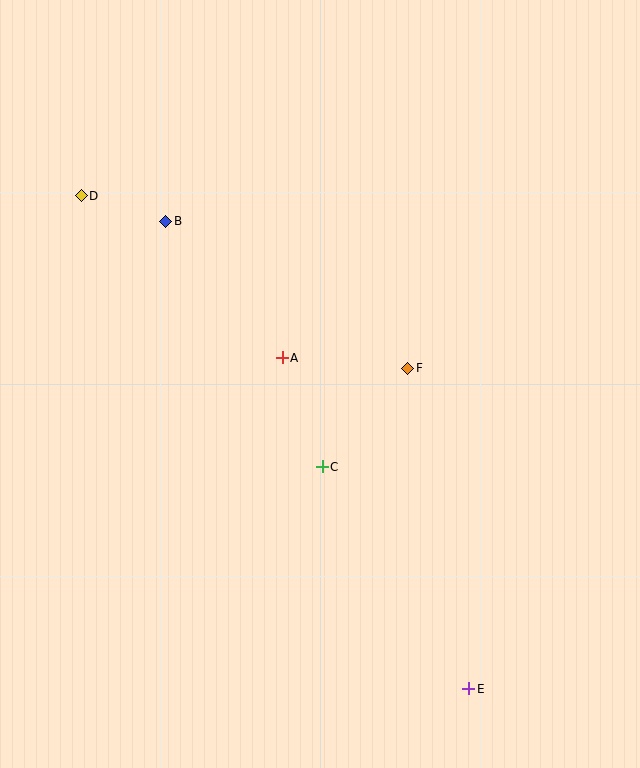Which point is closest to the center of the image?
Point A at (282, 358) is closest to the center.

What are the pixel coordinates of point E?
Point E is at (469, 689).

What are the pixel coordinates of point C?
Point C is at (322, 467).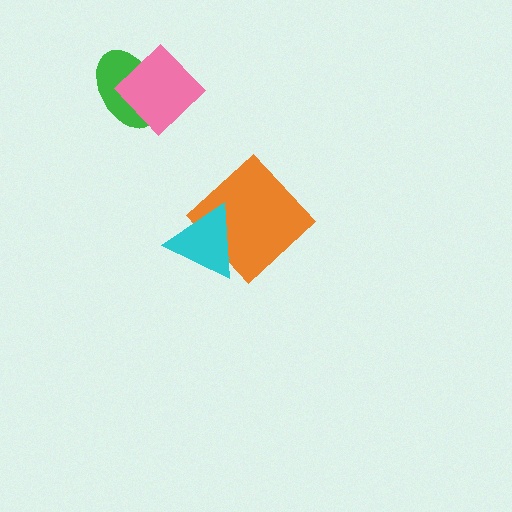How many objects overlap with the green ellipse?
1 object overlaps with the green ellipse.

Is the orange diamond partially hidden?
Yes, it is partially covered by another shape.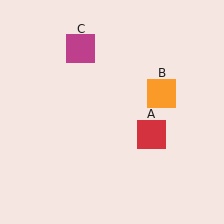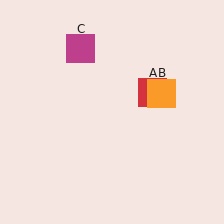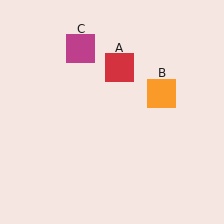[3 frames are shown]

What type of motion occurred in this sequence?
The red square (object A) rotated counterclockwise around the center of the scene.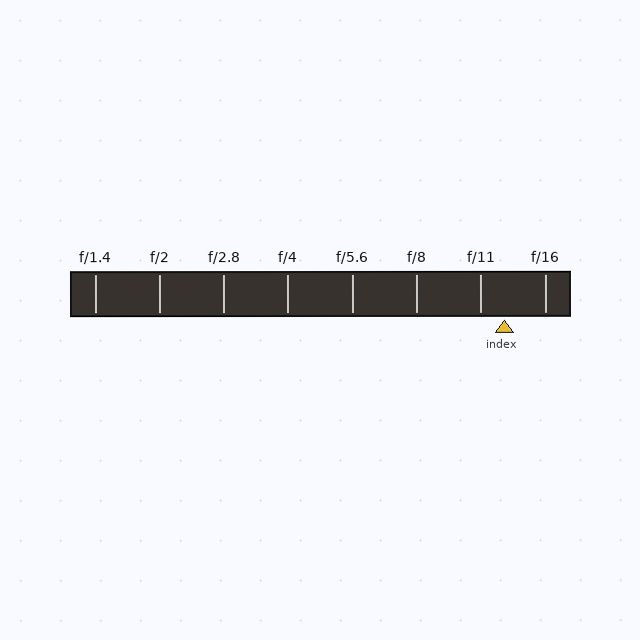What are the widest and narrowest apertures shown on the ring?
The widest aperture shown is f/1.4 and the narrowest is f/16.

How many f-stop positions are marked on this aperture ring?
There are 8 f-stop positions marked.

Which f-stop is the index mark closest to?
The index mark is closest to f/11.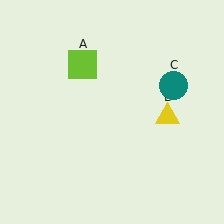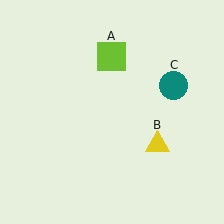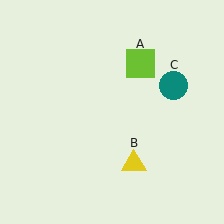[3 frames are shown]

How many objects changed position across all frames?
2 objects changed position: lime square (object A), yellow triangle (object B).